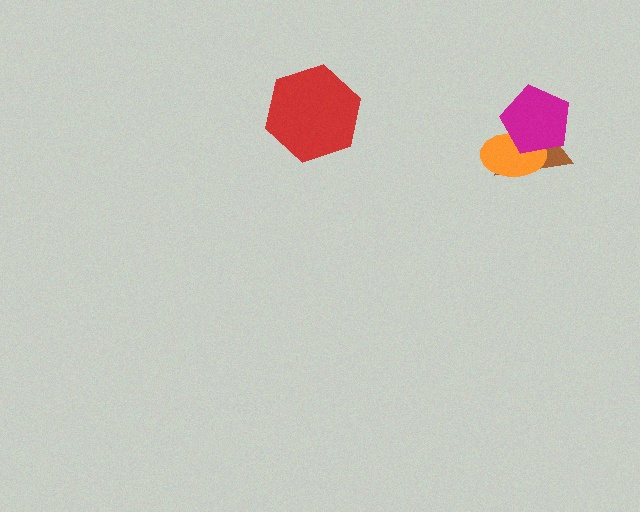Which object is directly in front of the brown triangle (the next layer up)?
The orange ellipse is directly in front of the brown triangle.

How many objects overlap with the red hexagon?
0 objects overlap with the red hexagon.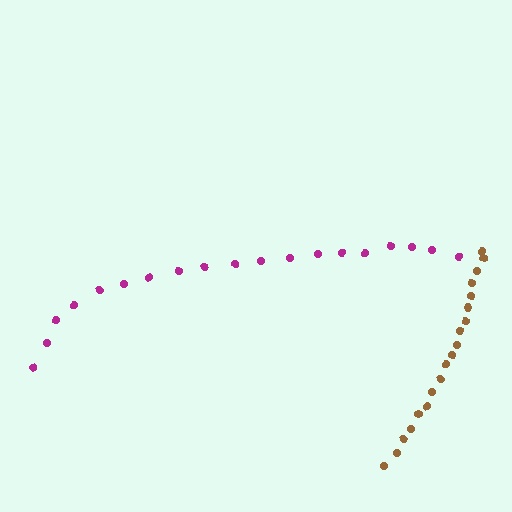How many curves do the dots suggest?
There are 2 distinct paths.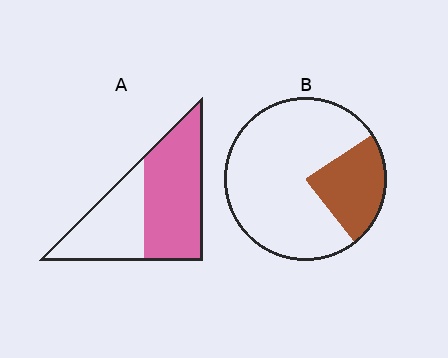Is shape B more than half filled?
No.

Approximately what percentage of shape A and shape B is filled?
A is approximately 60% and B is approximately 25%.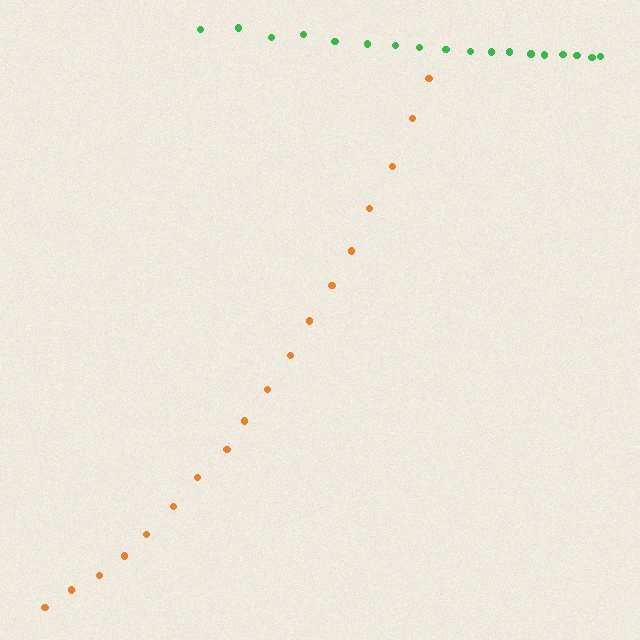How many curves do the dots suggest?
There are 2 distinct paths.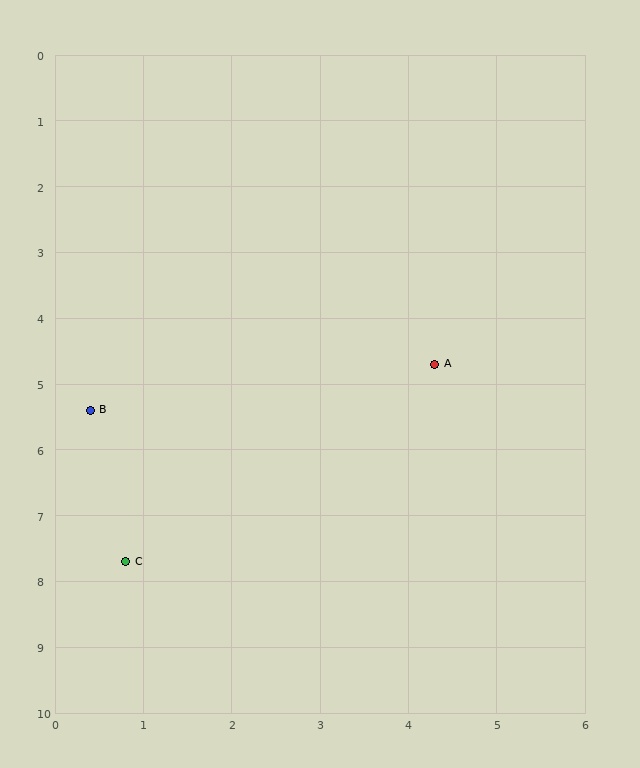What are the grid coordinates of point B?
Point B is at approximately (0.4, 5.4).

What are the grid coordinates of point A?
Point A is at approximately (4.3, 4.7).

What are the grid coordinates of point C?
Point C is at approximately (0.8, 7.7).